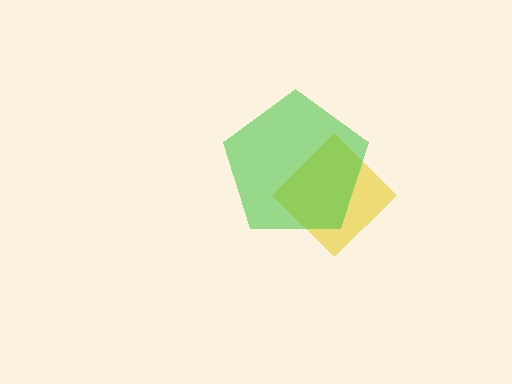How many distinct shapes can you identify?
There are 2 distinct shapes: a yellow diamond, a green pentagon.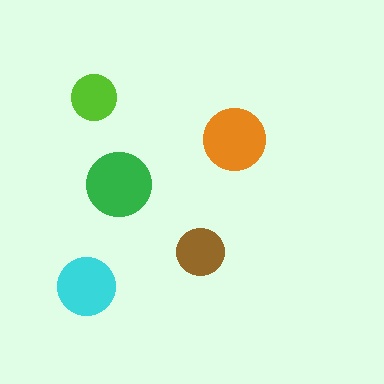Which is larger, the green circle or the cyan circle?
The green one.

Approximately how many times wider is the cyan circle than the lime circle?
About 1.5 times wider.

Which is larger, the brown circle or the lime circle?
The brown one.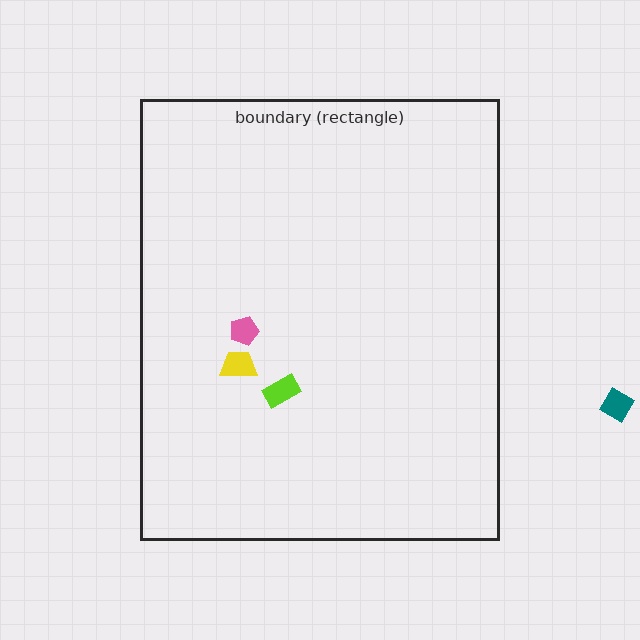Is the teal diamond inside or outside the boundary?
Outside.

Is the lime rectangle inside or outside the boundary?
Inside.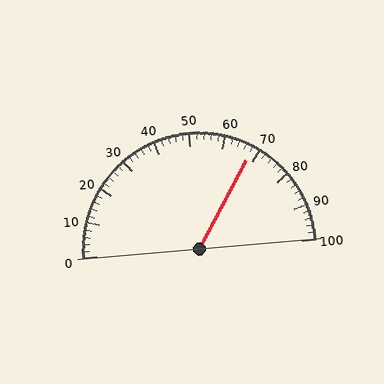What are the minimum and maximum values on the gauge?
The gauge ranges from 0 to 100.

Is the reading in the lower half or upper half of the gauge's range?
The reading is in the upper half of the range (0 to 100).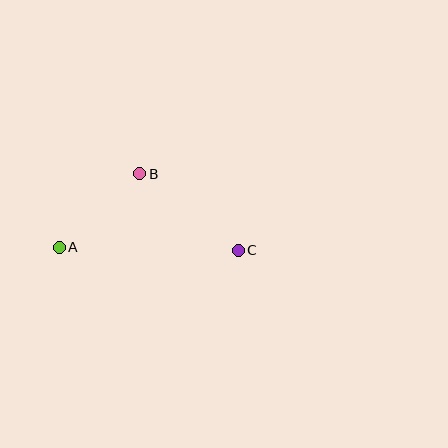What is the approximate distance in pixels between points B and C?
The distance between B and C is approximately 125 pixels.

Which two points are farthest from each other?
Points A and C are farthest from each other.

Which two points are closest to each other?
Points A and B are closest to each other.